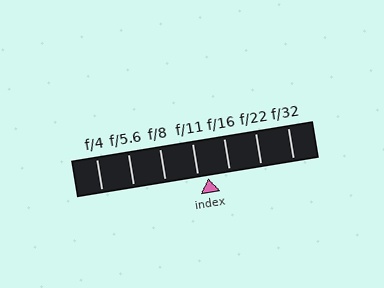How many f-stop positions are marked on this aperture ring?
There are 7 f-stop positions marked.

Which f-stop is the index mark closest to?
The index mark is closest to f/11.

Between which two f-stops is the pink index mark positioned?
The index mark is between f/11 and f/16.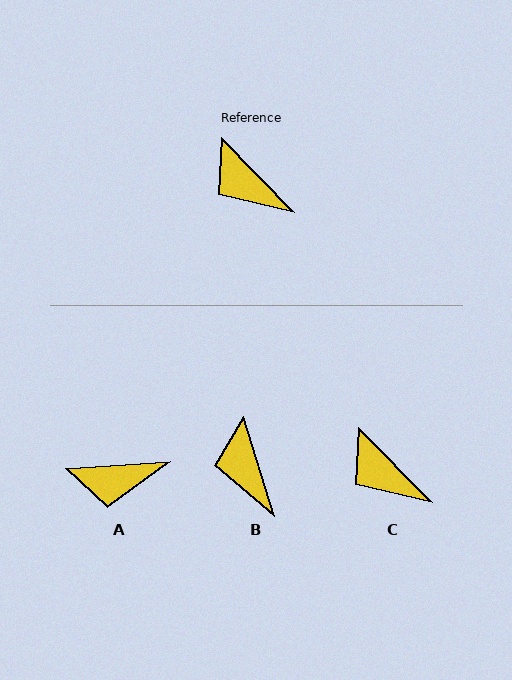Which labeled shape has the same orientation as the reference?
C.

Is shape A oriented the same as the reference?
No, it is off by about 49 degrees.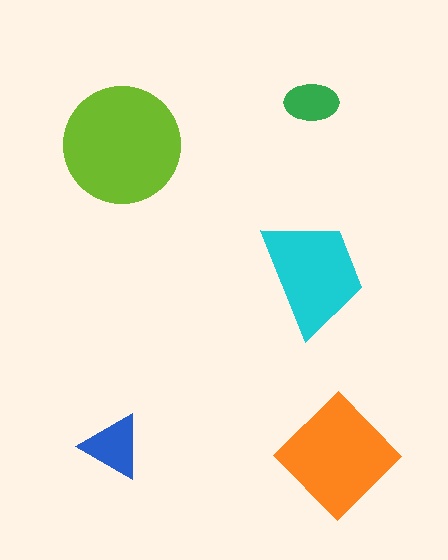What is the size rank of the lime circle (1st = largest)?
1st.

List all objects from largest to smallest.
The lime circle, the orange diamond, the cyan trapezoid, the blue triangle, the green ellipse.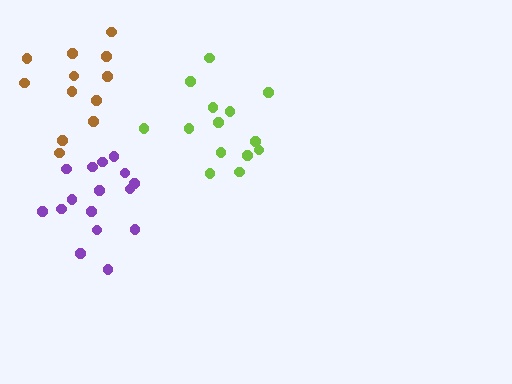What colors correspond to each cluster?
The clusters are colored: purple, lime, brown.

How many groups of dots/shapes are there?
There are 3 groups.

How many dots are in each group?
Group 1: 16 dots, Group 2: 14 dots, Group 3: 12 dots (42 total).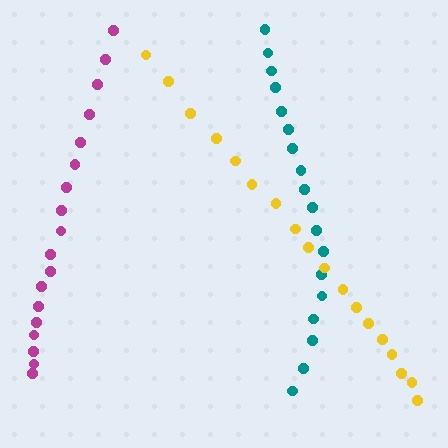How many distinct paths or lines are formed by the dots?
There are 3 distinct paths.